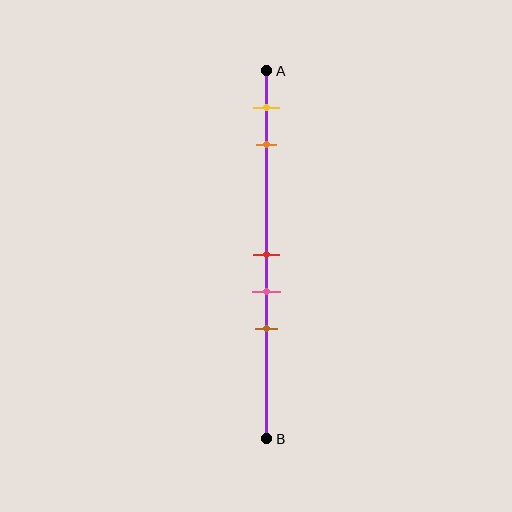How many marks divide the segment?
There are 5 marks dividing the segment.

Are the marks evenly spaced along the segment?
No, the marks are not evenly spaced.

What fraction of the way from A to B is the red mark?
The red mark is approximately 50% (0.5) of the way from A to B.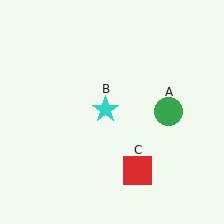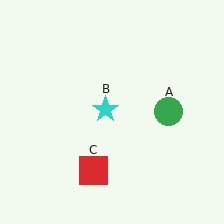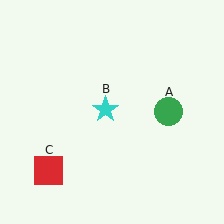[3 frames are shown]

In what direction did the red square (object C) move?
The red square (object C) moved left.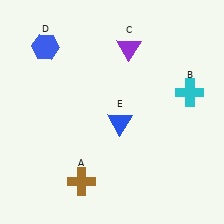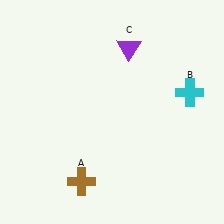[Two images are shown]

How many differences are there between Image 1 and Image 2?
There are 2 differences between the two images.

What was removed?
The blue hexagon (D), the blue triangle (E) were removed in Image 2.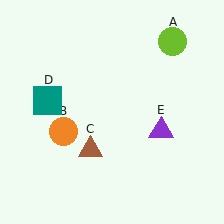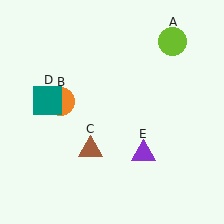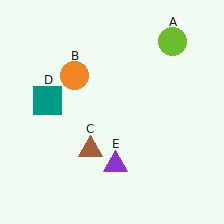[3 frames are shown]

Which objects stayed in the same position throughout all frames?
Lime circle (object A) and brown triangle (object C) and teal square (object D) remained stationary.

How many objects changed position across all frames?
2 objects changed position: orange circle (object B), purple triangle (object E).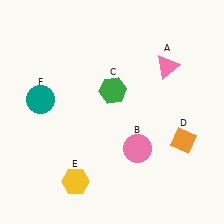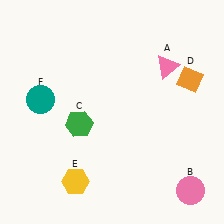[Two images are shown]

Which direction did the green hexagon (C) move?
The green hexagon (C) moved down.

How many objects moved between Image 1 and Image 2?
3 objects moved between the two images.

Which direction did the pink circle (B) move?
The pink circle (B) moved right.